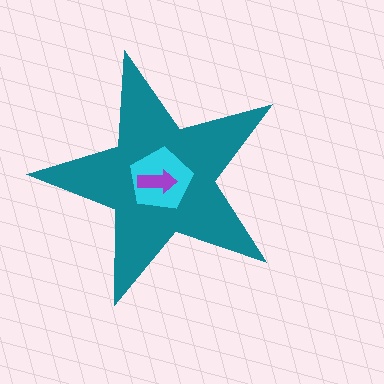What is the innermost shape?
The purple arrow.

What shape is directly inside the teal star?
The cyan pentagon.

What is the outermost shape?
The teal star.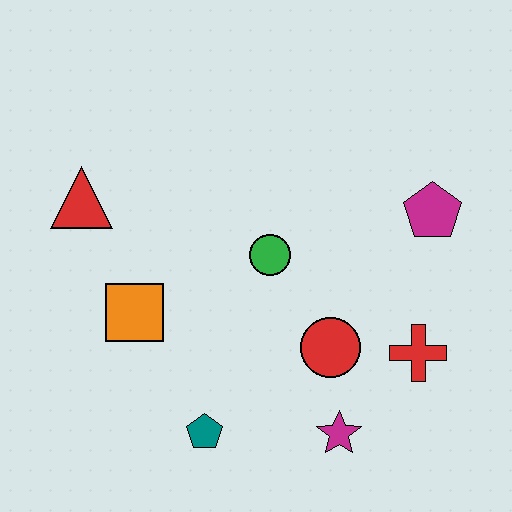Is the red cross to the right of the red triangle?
Yes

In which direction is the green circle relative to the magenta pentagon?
The green circle is to the left of the magenta pentagon.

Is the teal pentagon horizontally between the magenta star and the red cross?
No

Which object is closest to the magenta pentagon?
The red cross is closest to the magenta pentagon.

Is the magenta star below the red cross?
Yes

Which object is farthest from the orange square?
The magenta pentagon is farthest from the orange square.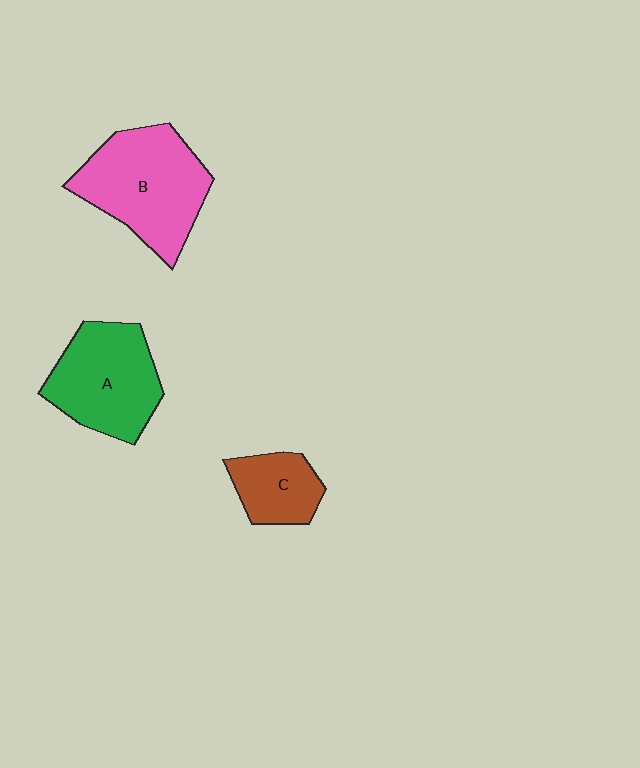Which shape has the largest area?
Shape B (pink).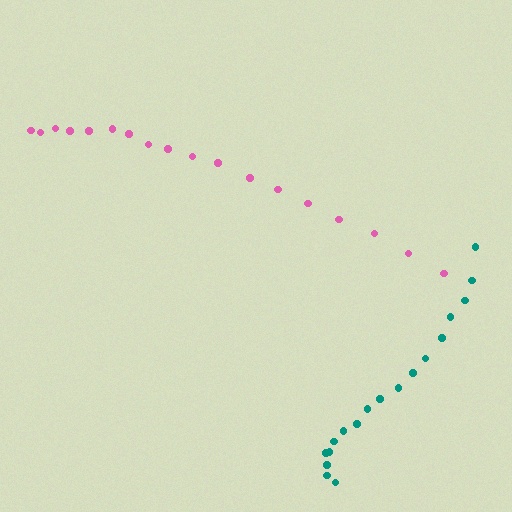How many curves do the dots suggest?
There are 2 distinct paths.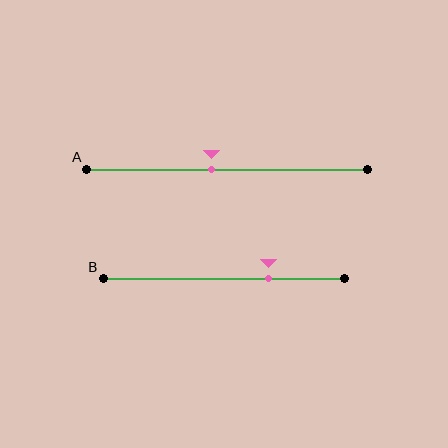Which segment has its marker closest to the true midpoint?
Segment A has its marker closest to the true midpoint.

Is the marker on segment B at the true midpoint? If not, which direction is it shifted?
No, the marker on segment B is shifted to the right by about 18% of the segment length.